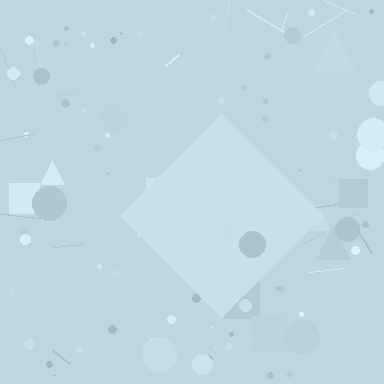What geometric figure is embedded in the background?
A diamond is embedded in the background.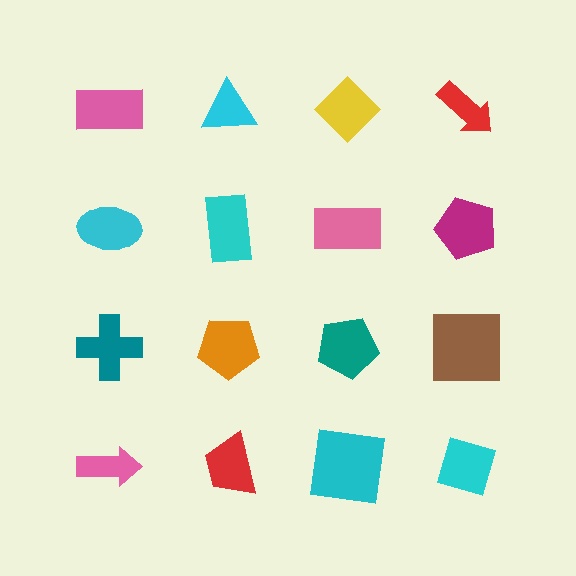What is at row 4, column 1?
A pink arrow.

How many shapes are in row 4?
4 shapes.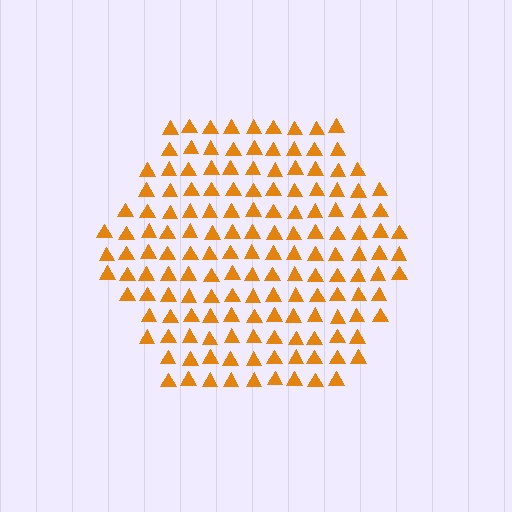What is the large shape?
The large shape is a hexagon.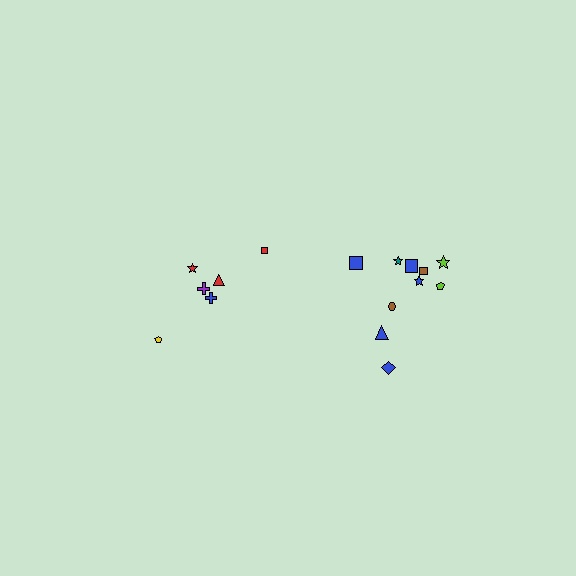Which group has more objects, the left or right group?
The right group.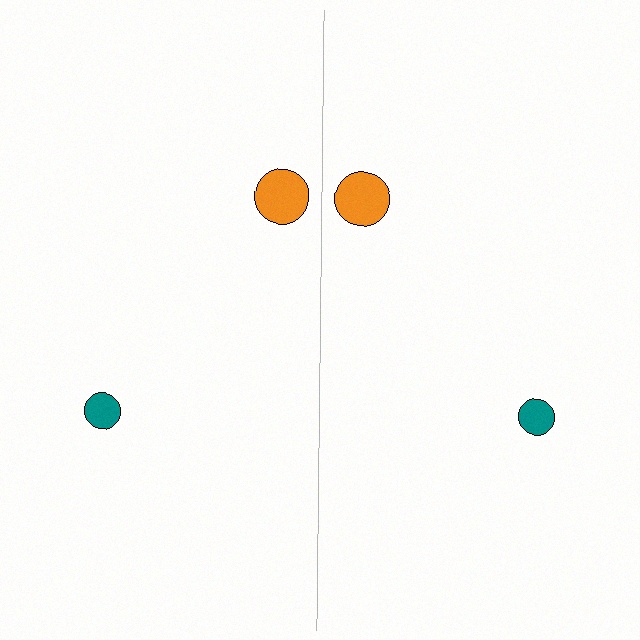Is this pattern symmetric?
Yes, this pattern has bilateral (reflection) symmetry.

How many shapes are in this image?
There are 4 shapes in this image.